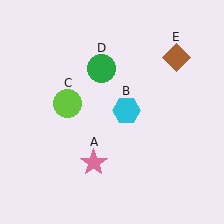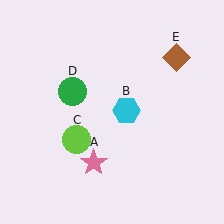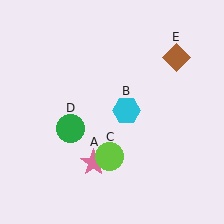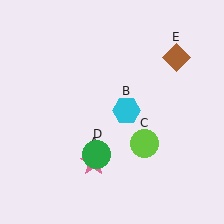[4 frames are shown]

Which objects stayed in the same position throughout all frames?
Pink star (object A) and cyan hexagon (object B) and brown diamond (object E) remained stationary.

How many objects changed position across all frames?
2 objects changed position: lime circle (object C), green circle (object D).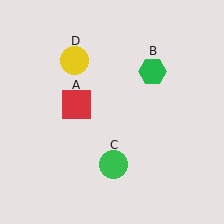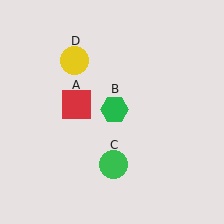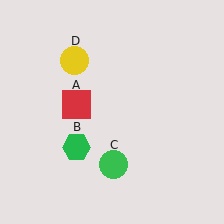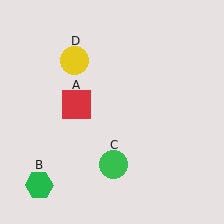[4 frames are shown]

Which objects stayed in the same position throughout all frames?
Red square (object A) and green circle (object C) and yellow circle (object D) remained stationary.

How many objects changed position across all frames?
1 object changed position: green hexagon (object B).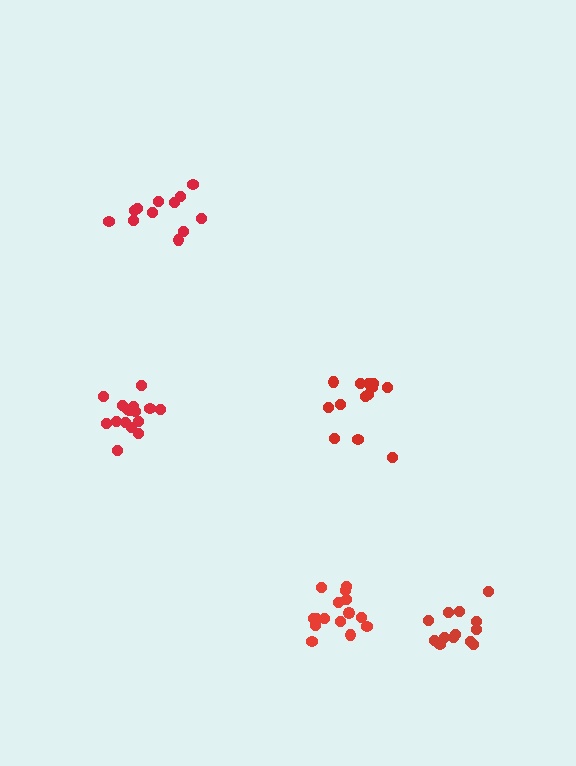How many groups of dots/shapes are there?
There are 5 groups.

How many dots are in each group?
Group 1: 13 dots, Group 2: 13 dots, Group 3: 15 dots, Group 4: 12 dots, Group 5: 17 dots (70 total).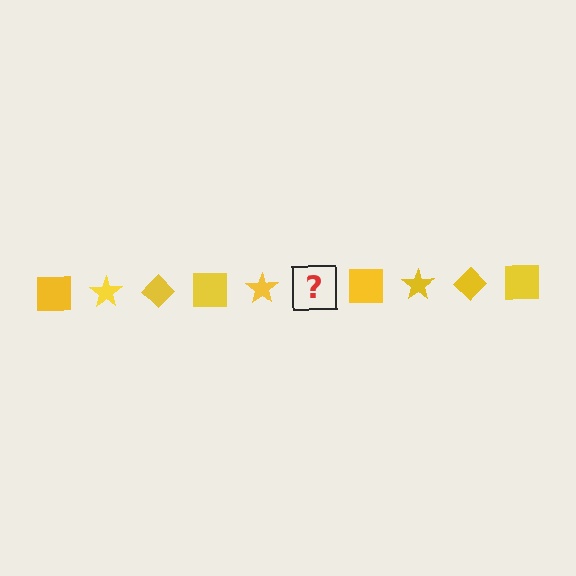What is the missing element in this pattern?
The missing element is a yellow diamond.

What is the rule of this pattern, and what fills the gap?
The rule is that the pattern cycles through square, star, diamond shapes in yellow. The gap should be filled with a yellow diamond.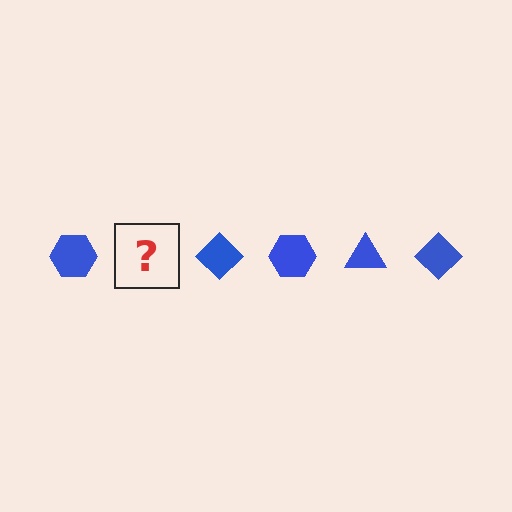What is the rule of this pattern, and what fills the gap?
The rule is that the pattern cycles through hexagon, triangle, diamond shapes in blue. The gap should be filled with a blue triangle.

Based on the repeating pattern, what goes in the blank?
The blank should be a blue triangle.